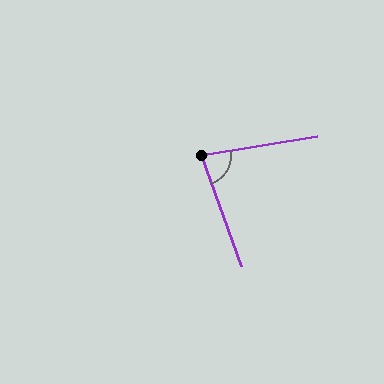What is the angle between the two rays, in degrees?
Approximately 80 degrees.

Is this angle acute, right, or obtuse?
It is acute.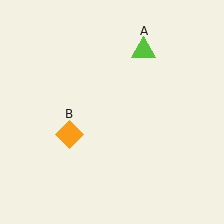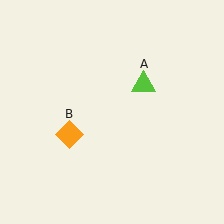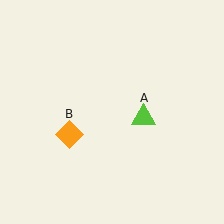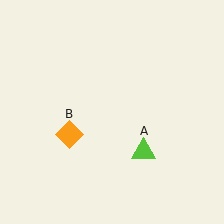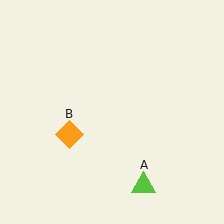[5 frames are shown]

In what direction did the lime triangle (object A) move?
The lime triangle (object A) moved down.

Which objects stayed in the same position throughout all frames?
Orange diamond (object B) remained stationary.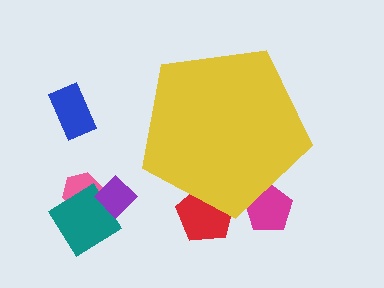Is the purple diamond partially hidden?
No, the purple diamond is fully visible.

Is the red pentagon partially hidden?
Yes, the red pentagon is partially hidden behind the yellow pentagon.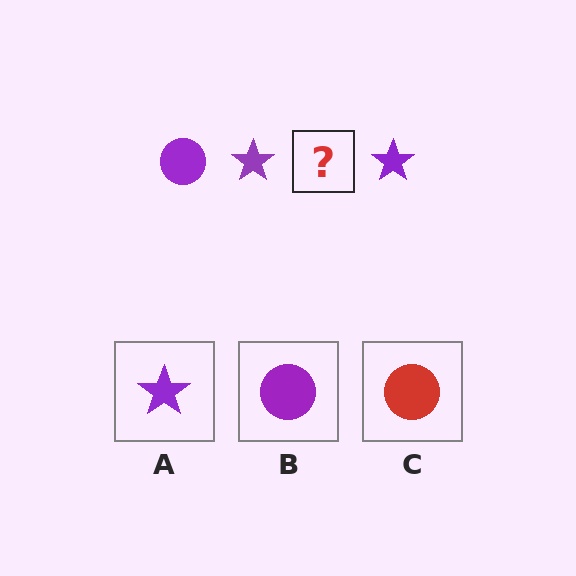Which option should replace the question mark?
Option B.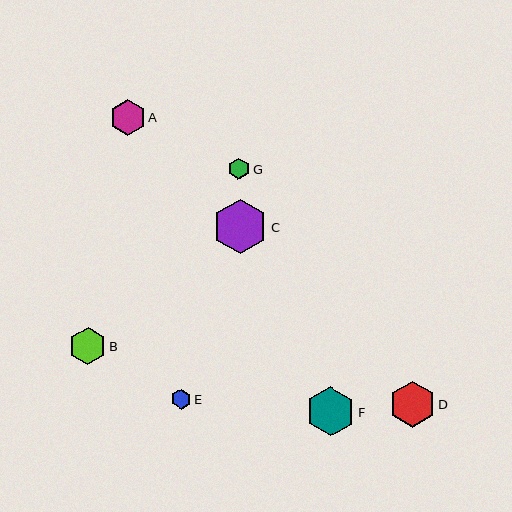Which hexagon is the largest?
Hexagon C is the largest with a size of approximately 54 pixels.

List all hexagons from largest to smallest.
From largest to smallest: C, F, D, B, A, G, E.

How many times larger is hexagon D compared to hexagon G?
Hexagon D is approximately 2.2 times the size of hexagon G.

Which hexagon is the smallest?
Hexagon E is the smallest with a size of approximately 20 pixels.